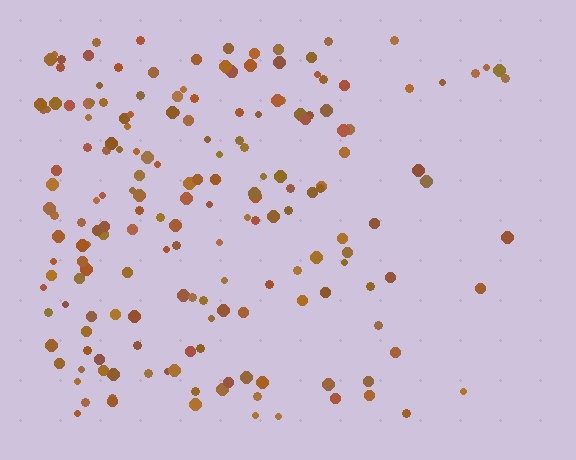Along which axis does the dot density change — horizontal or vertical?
Horizontal.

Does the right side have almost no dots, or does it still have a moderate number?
Still a moderate number, just noticeably fewer than the left.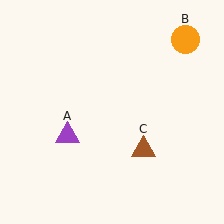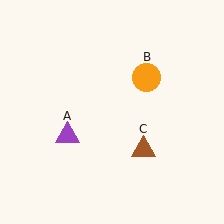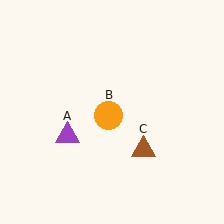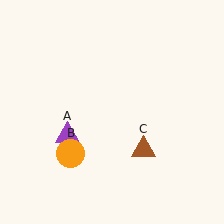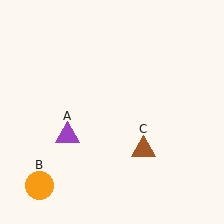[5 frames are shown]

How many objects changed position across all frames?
1 object changed position: orange circle (object B).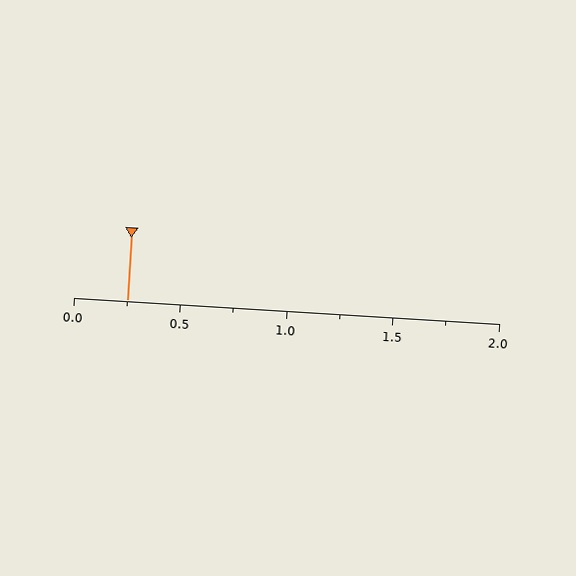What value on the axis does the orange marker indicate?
The marker indicates approximately 0.25.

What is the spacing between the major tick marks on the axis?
The major ticks are spaced 0.5 apart.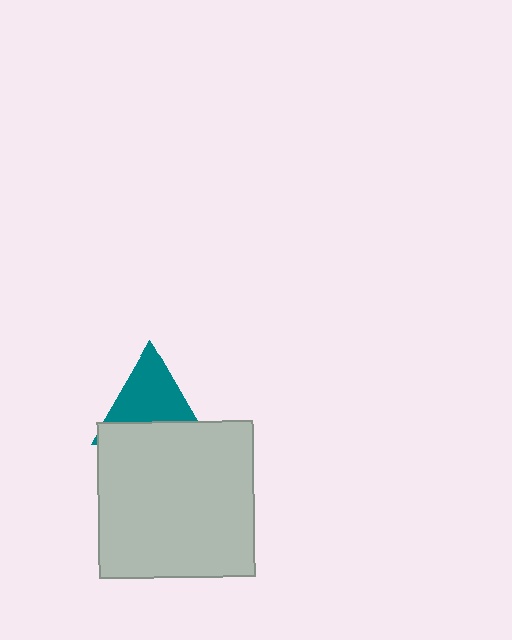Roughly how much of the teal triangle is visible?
About half of it is visible (roughly 60%).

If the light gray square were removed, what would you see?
You would see the complete teal triangle.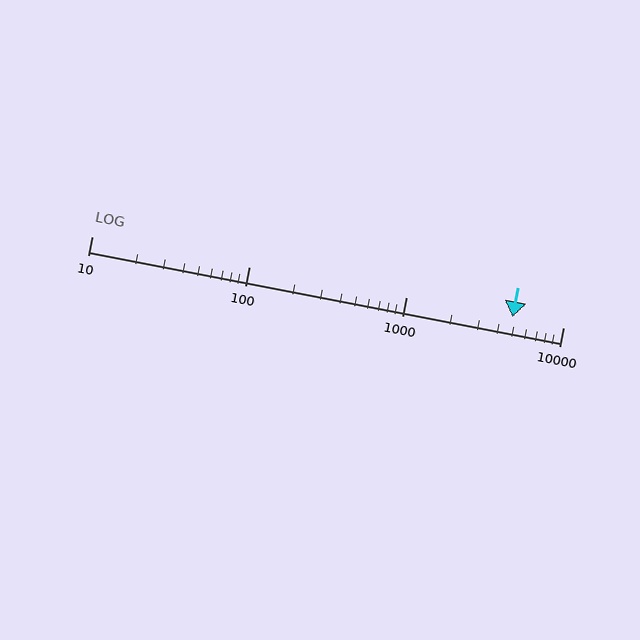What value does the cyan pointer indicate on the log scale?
The pointer indicates approximately 4800.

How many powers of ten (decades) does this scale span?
The scale spans 3 decades, from 10 to 10000.